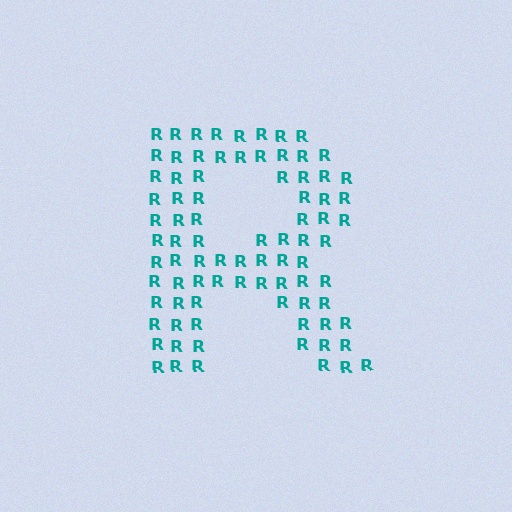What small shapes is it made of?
It is made of small letter R's.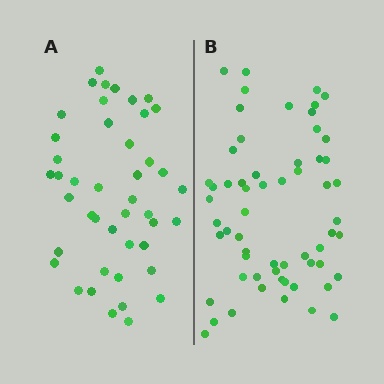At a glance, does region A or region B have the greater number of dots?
Region B (the right region) has more dots.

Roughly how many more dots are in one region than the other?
Region B has approximately 15 more dots than region A.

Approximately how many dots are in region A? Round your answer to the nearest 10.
About 40 dots. (The exact count is 44, which rounds to 40.)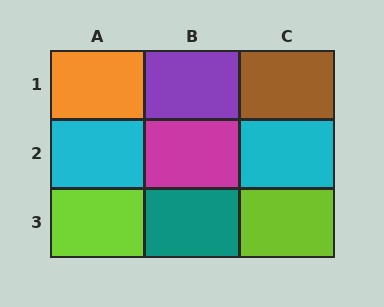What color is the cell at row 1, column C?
Brown.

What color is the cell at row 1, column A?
Orange.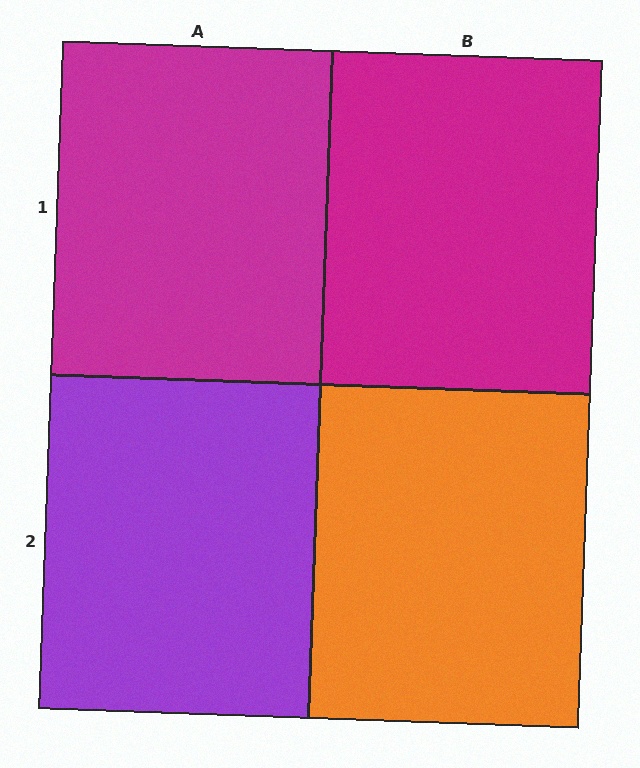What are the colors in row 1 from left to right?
Magenta, magenta.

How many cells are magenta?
2 cells are magenta.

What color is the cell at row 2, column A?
Purple.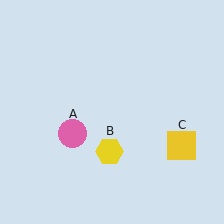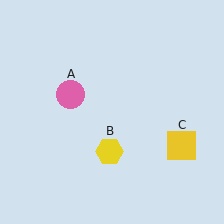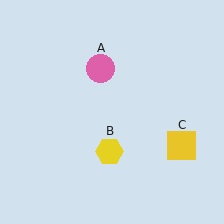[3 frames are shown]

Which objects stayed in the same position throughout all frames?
Yellow hexagon (object B) and yellow square (object C) remained stationary.